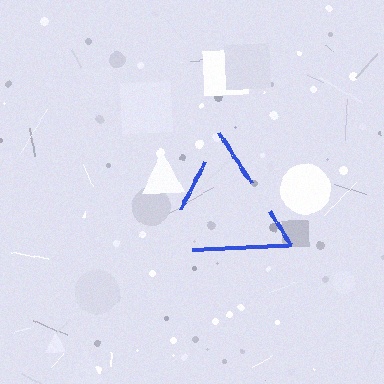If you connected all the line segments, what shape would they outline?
They would outline a triangle.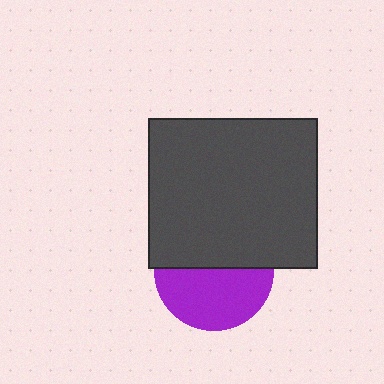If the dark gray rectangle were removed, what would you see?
You would see the complete purple circle.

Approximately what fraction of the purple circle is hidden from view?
Roughly 49% of the purple circle is hidden behind the dark gray rectangle.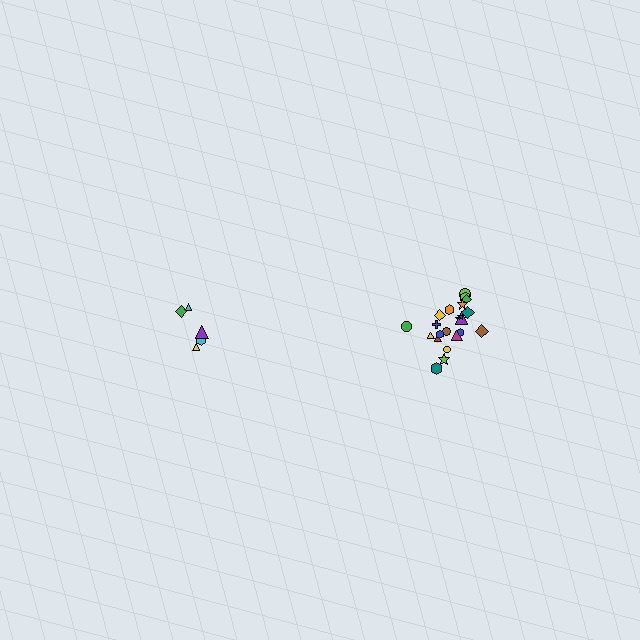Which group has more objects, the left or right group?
The right group.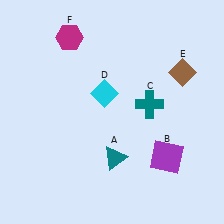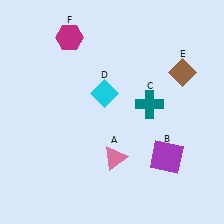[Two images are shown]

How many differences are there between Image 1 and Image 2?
There is 1 difference between the two images.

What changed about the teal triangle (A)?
In Image 1, A is teal. In Image 2, it changed to pink.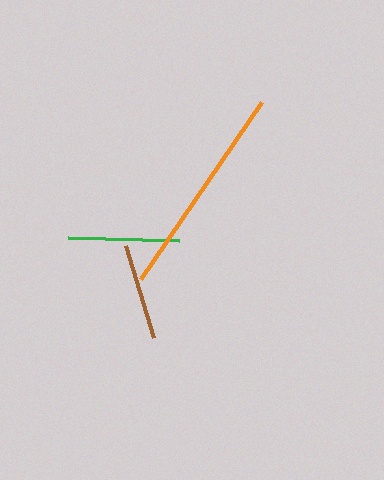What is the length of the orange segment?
The orange segment is approximately 215 pixels long.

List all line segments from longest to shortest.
From longest to shortest: orange, green, brown.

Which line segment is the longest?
The orange line is the longest at approximately 215 pixels.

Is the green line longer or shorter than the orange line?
The orange line is longer than the green line.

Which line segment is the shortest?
The brown line is the shortest at approximately 97 pixels.